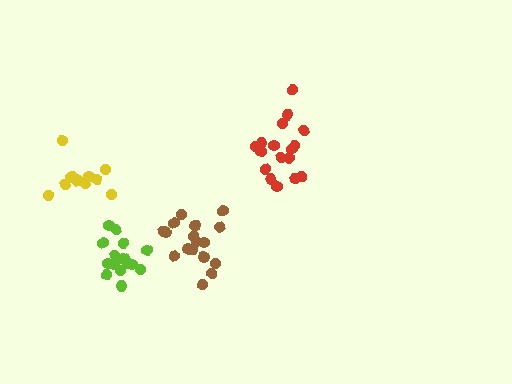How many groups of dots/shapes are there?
There are 4 groups.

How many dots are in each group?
Group 1: 15 dots, Group 2: 17 dots, Group 3: 17 dots, Group 4: 12 dots (61 total).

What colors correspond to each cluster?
The clusters are colored: lime, brown, red, yellow.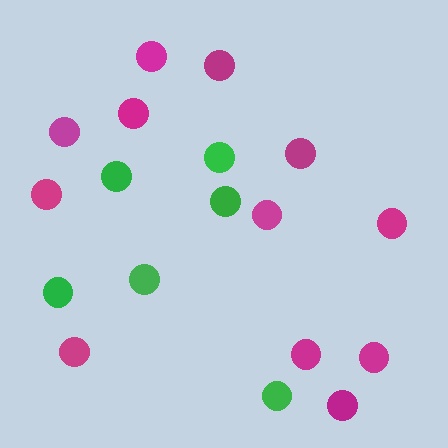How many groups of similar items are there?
There are 2 groups: one group of green circles (6) and one group of magenta circles (12).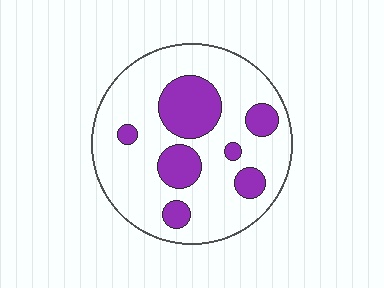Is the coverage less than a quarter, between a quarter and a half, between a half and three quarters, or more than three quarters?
Less than a quarter.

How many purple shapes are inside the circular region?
7.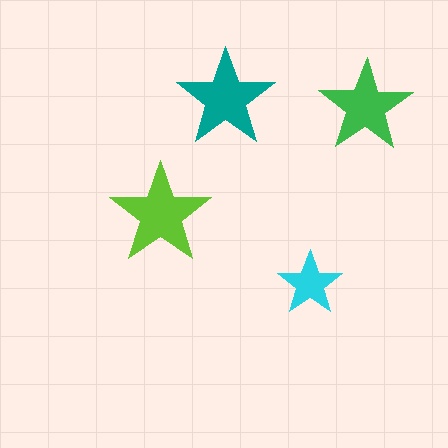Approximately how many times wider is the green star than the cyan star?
About 1.5 times wider.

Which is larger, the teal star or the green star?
The teal one.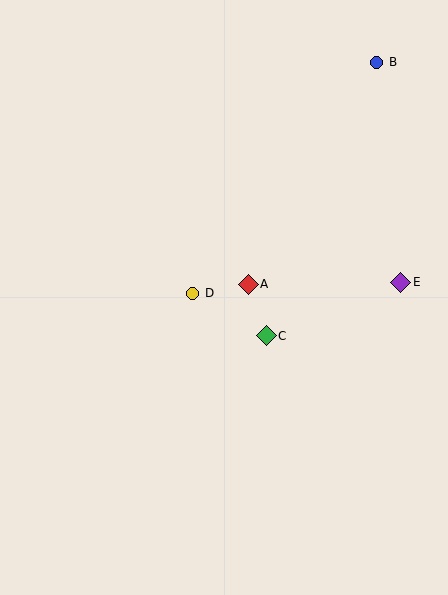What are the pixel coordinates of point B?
Point B is at (377, 62).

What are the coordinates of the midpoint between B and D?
The midpoint between B and D is at (285, 178).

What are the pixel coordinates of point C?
Point C is at (266, 336).